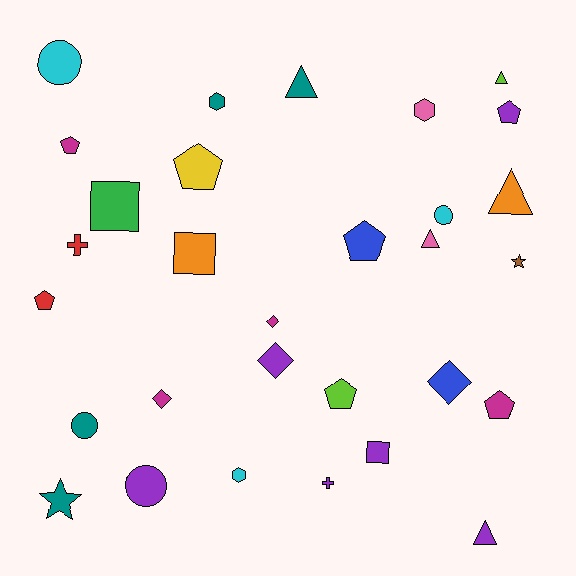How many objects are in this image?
There are 30 objects.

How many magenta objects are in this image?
There are 4 magenta objects.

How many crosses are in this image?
There are 2 crosses.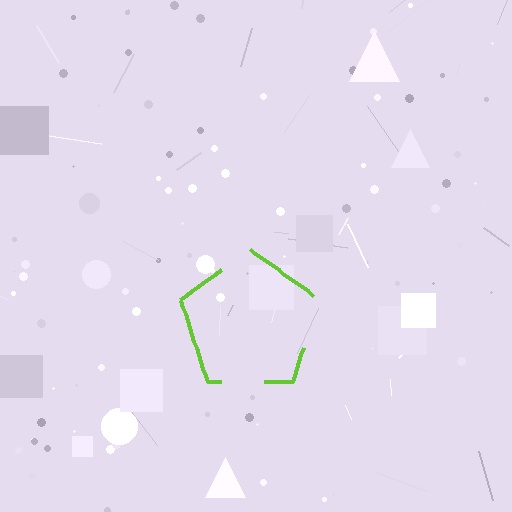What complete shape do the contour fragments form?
The contour fragments form a pentagon.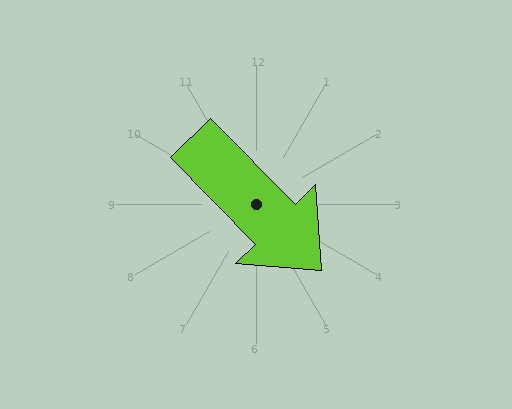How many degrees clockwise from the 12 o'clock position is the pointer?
Approximately 135 degrees.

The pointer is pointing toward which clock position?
Roughly 5 o'clock.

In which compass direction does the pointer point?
Southeast.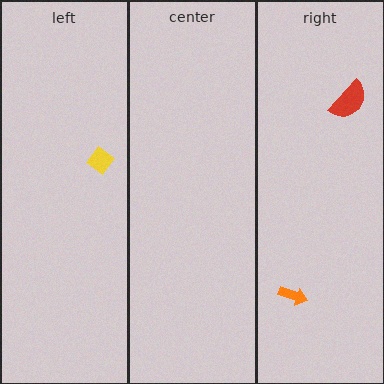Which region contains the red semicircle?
The right region.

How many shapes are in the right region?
2.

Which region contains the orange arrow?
The right region.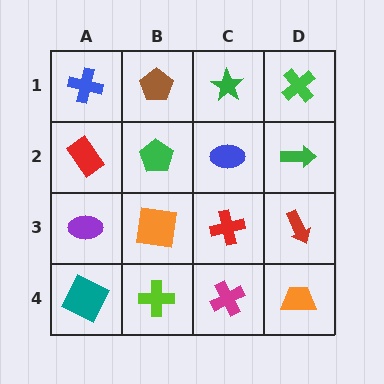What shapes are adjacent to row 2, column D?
A green cross (row 1, column D), a red arrow (row 3, column D), a blue ellipse (row 2, column C).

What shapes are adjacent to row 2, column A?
A blue cross (row 1, column A), a purple ellipse (row 3, column A), a green pentagon (row 2, column B).